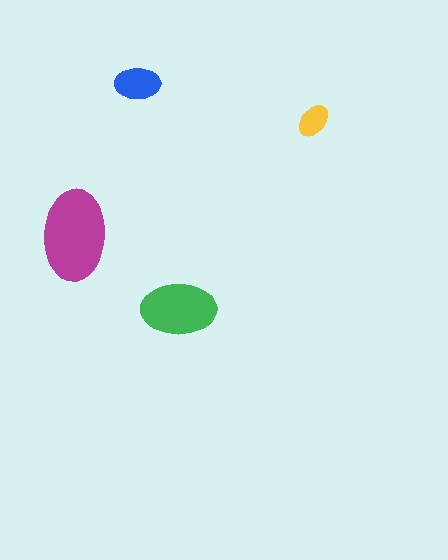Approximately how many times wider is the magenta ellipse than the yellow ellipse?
About 2.5 times wider.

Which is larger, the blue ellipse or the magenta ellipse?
The magenta one.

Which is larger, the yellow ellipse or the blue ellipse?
The blue one.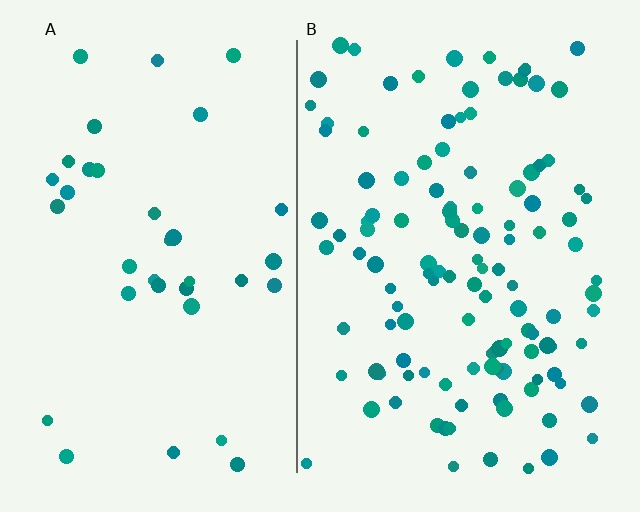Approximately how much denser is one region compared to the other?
Approximately 3.3× — region B over region A.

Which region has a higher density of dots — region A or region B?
B (the right).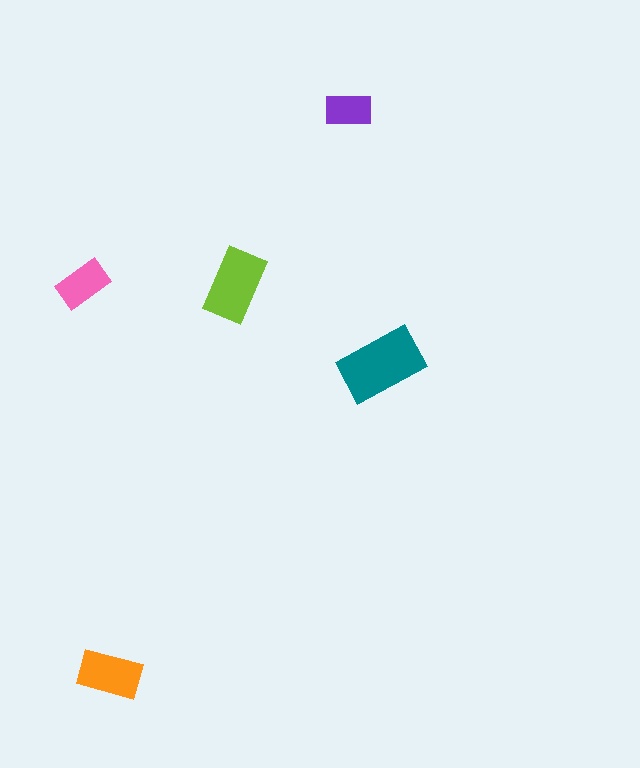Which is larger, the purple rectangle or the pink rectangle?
The pink one.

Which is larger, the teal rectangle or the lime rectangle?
The teal one.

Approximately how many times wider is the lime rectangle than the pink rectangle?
About 1.5 times wider.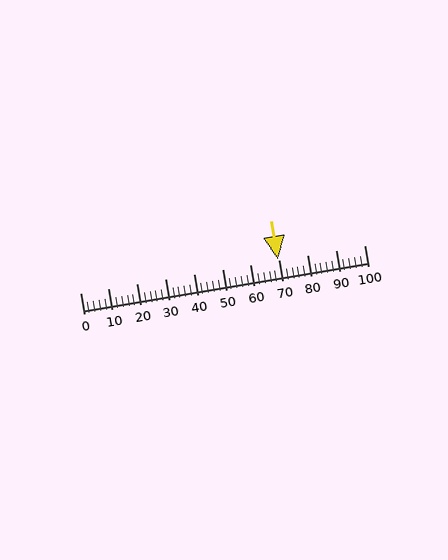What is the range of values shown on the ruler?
The ruler shows values from 0 to 100.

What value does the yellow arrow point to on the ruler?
The yellow arrow points to approximately 70.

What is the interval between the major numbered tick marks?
The major tick marks are spaced 10 units apart.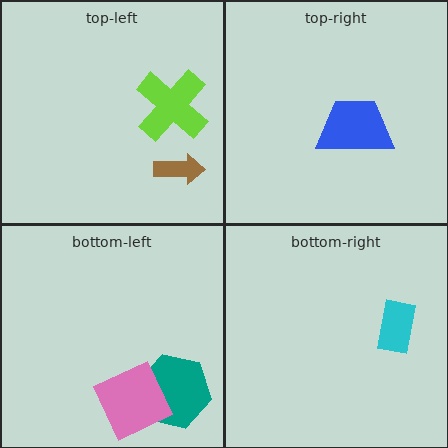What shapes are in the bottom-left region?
The teal hexagon, the pink square.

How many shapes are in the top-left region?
2.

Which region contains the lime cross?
The top-left region.